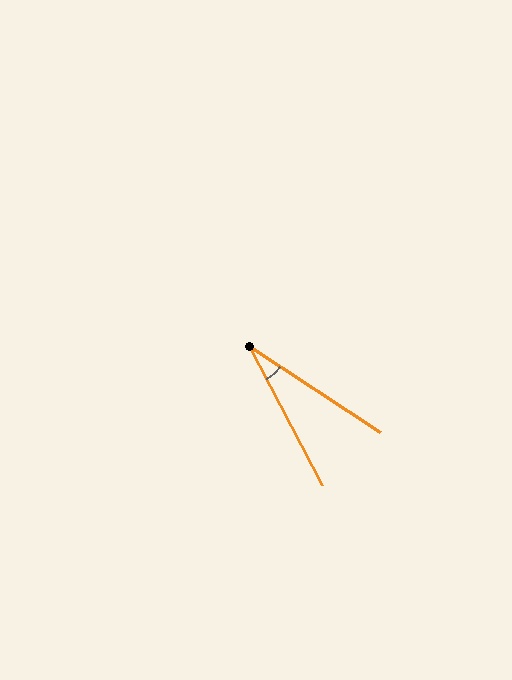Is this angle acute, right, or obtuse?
It is acute.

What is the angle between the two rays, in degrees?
Approximately 29 degrees.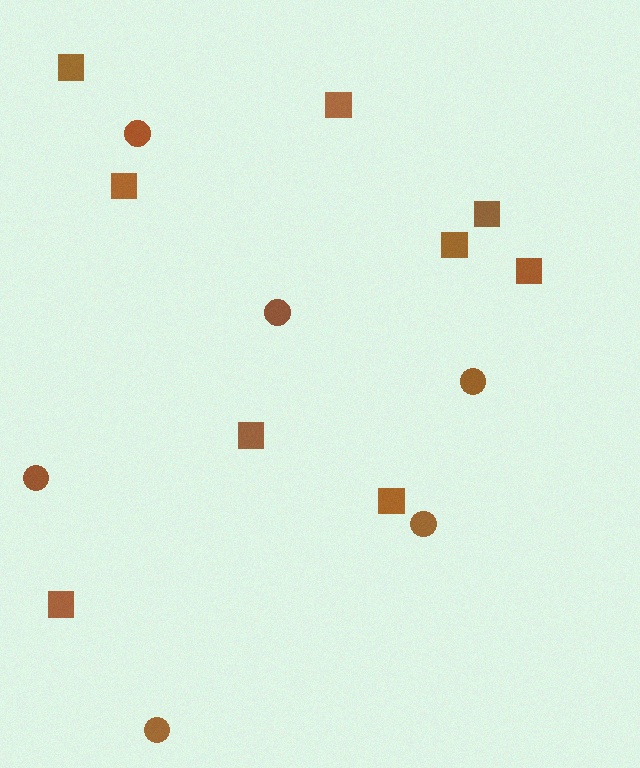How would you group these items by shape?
There are 2 groups: one group of circles (6) and one group of squares (9).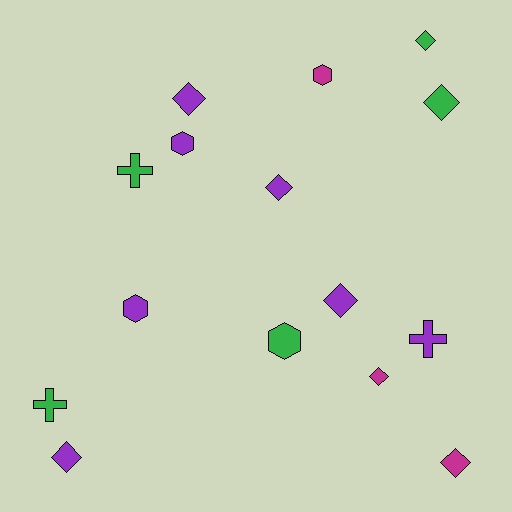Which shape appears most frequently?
Diamond, with 8 objects.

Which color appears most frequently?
Purple, with 7 objects.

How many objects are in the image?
There are 15 objects.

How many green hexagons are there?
There is 1 green hexagon.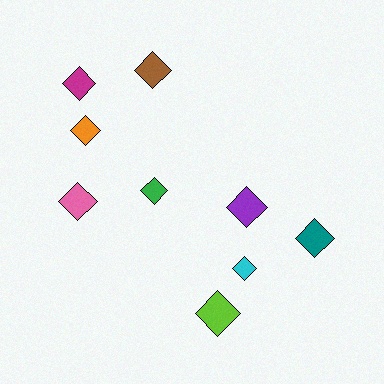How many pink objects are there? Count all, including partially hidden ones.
There is 1 pink object.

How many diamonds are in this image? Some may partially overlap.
There are 9 diamonds.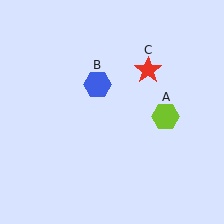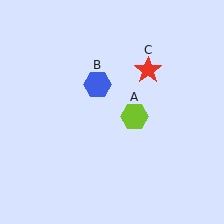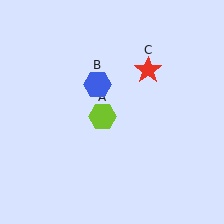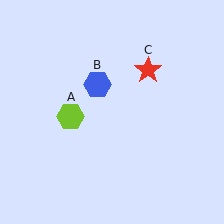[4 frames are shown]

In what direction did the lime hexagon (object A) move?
The lime hexagon (object A) moved left.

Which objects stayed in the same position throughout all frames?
Blue hexagon (object B) and red star (object C) remained stationary.